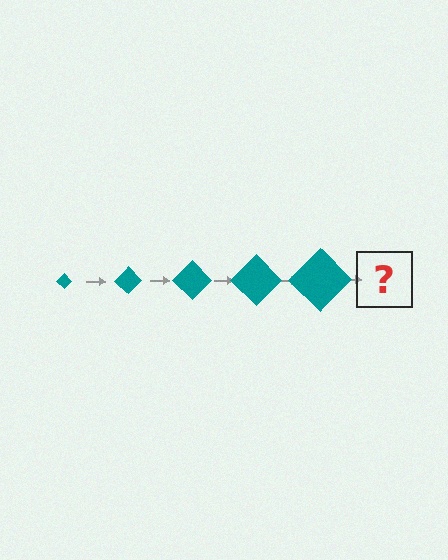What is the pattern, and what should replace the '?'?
The pattern is that the diamond gets progressively larger each step. The '?' should be a teal diamond, larger than the previous one.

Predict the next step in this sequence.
The next step is a teal diamond, larger than the previous one.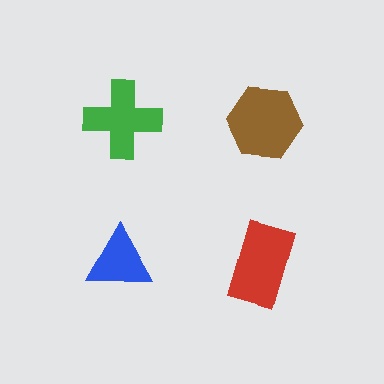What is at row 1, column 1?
A green cross.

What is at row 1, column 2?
A brown hexagon.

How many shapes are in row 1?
2 shapes.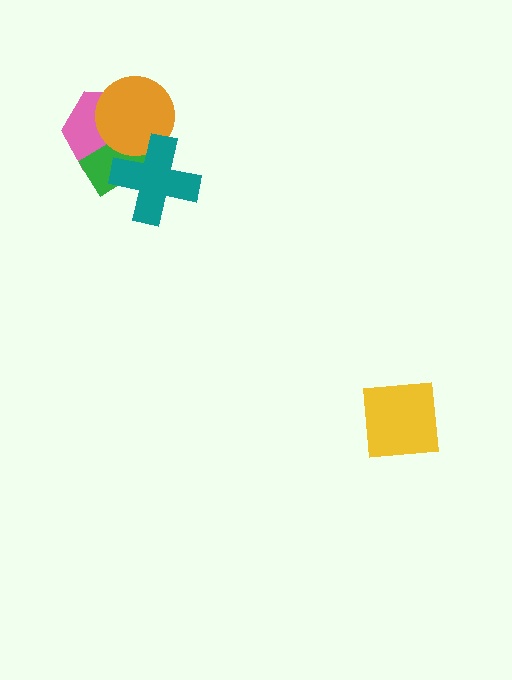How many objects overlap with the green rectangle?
3 objects overlap with the green rectangle.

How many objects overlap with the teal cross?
3 objects overlap with the teal cross.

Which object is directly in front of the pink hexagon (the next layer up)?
The green rectangle is directly in front of the pink hexagon.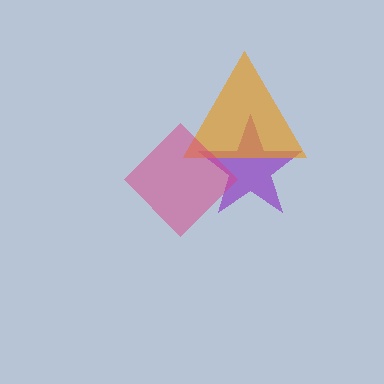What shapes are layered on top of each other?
The layered shapes are: a purple star, an orange triangle, a magenta diamond.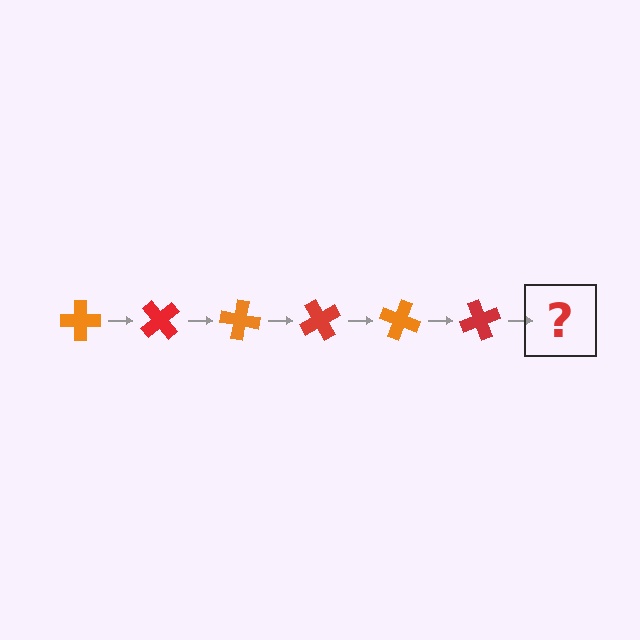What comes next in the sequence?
The next element should be an orange cross, rotated 300 degrees from the start.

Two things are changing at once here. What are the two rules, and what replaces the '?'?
The two rules are that it rotates 50 degrees each step and the color cycles through orange and red. The '?' should be an orange cross, rotated 300 degrees from the start.